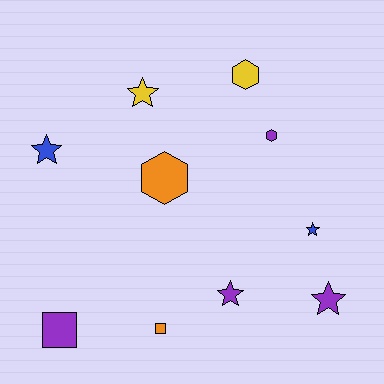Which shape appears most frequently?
Star, with 5 objects.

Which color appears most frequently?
Purple, with 4 objects.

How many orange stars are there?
There are no orange stars.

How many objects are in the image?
There are 10 objects.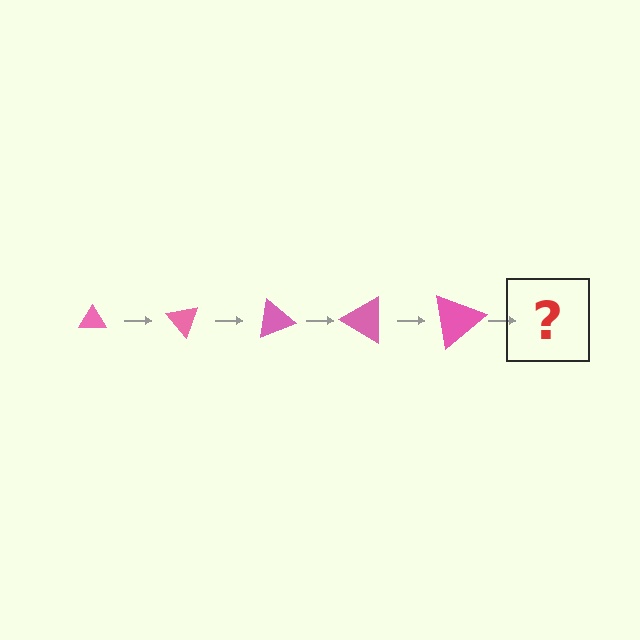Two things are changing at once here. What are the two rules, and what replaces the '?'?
The two rules are that the triangle grows larger each step and it rotates 50 degrees each step. The '?' should be a triangle, larger than the previous one and rotated 250 degrees from the start.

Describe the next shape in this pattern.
It should be a triangle, larger than the previous one and rotated 250 degrees from the start.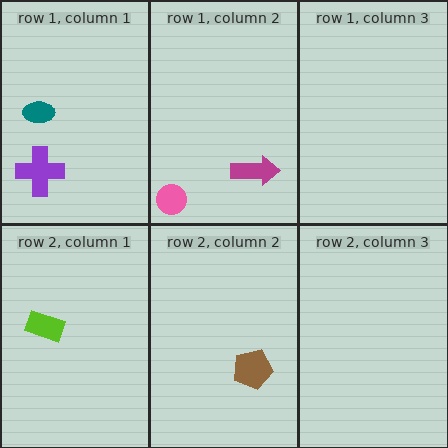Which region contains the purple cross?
The row 1, column 1 region.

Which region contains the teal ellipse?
The row 1, column 1 region.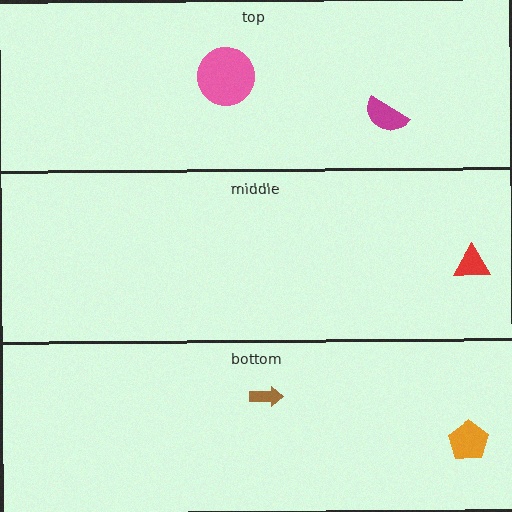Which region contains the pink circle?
The top region.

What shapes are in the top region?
The magenta semicircle, the pink circle.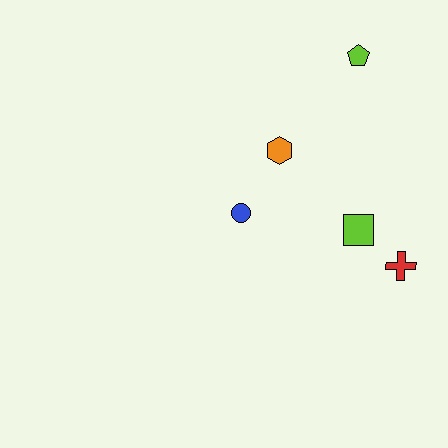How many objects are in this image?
There are 5 objects.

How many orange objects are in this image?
There is 1 orange object.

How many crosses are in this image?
There is 1 cross.